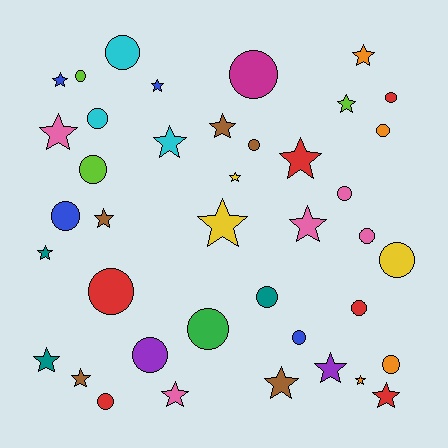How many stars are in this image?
There are 20 stars.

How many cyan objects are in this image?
There are 3 cyan objects.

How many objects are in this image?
There are 40 objects.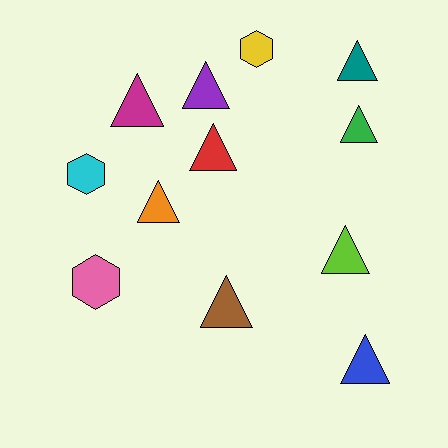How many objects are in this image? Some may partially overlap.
There are 12 objects.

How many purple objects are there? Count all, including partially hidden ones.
There is 1 purple object.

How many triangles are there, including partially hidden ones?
There are 9 triangles.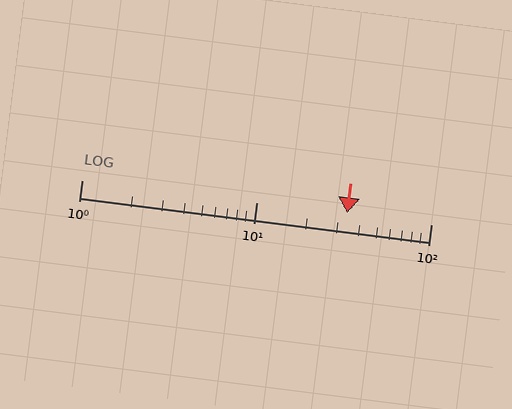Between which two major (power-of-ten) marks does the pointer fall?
The pointer is between 10 and 100.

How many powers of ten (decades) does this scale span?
The scale spans 2 decades, from 1 to 100.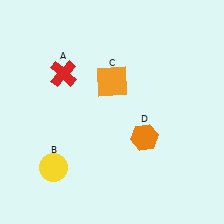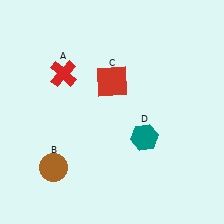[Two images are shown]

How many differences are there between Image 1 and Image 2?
There are 3 differences between the two images.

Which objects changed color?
B changed from yellow to brown. C changed from orange to red. D changed from orange to teal.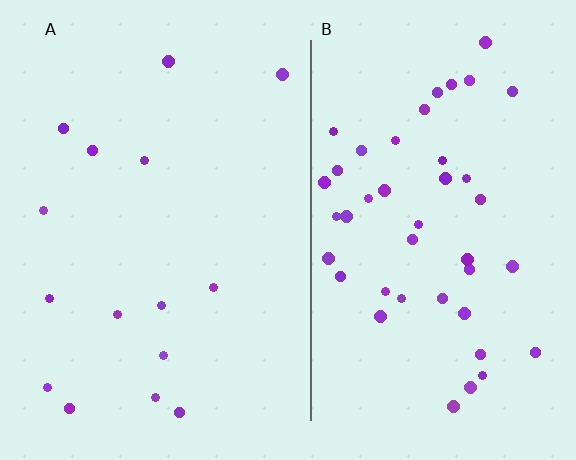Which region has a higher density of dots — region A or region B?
B (the right).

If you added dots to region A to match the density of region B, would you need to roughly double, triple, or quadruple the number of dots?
Approximately triple.